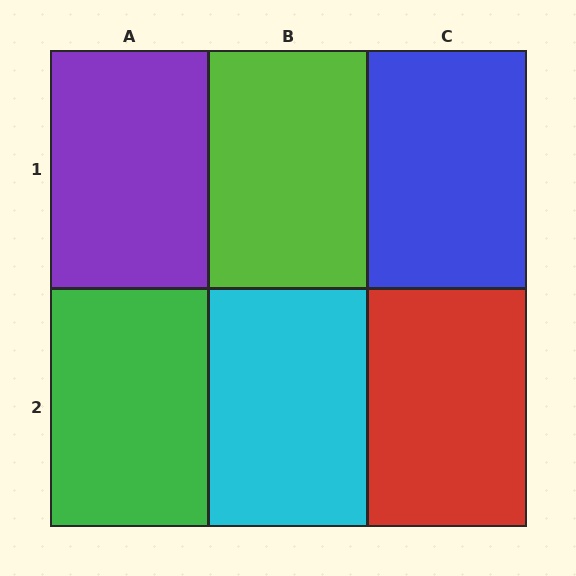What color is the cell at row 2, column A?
Green.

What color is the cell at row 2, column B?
Cyan.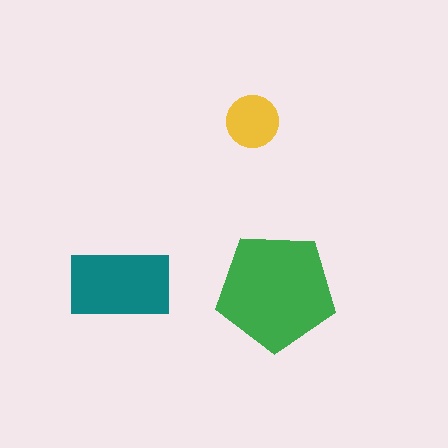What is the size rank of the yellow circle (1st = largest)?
3rd.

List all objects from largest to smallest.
The green pentagon, the teal rectangle, the yellow circle.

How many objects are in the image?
There are 3 objects in the image.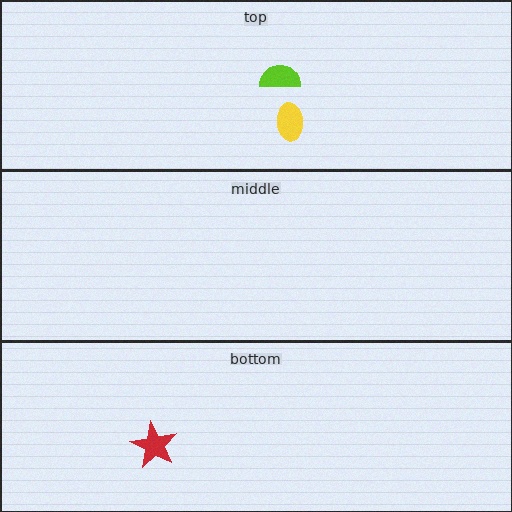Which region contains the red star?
The bottom region.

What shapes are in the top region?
The lime semicircle, the yellow ellipse.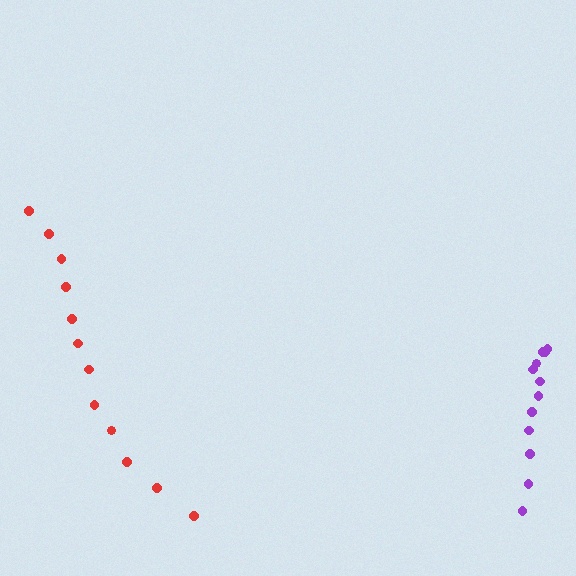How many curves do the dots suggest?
There are 2 distinct paths.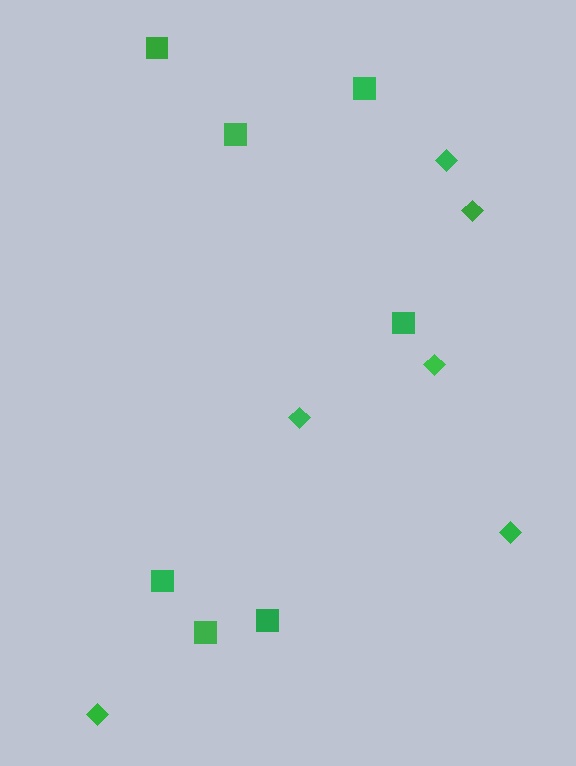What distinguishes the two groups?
There are 2 groups: one group of diamonds (6) and one group of squares (7).